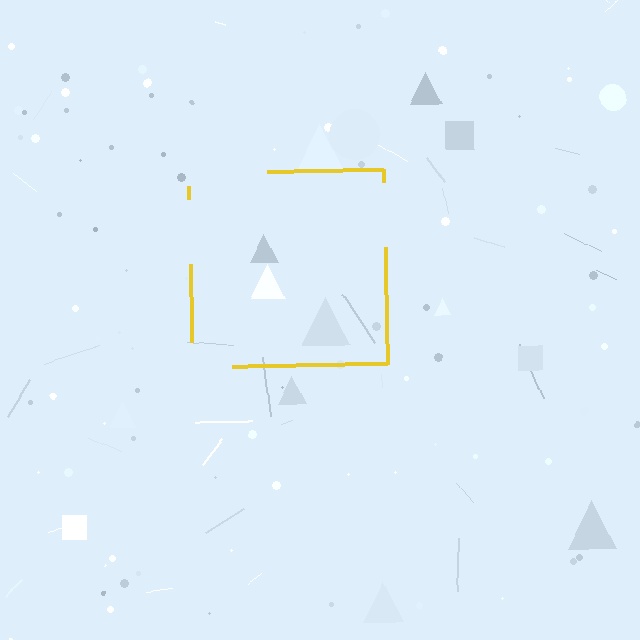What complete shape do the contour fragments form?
The contour fragments form a square.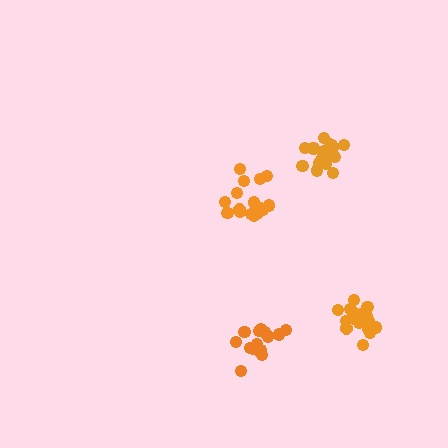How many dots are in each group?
Group 1: 19 dots, Group 2: 15 dots, Group 3: 17 dots, Group 4: 19 dots (70 total).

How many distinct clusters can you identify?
There are 4 distinct clusters.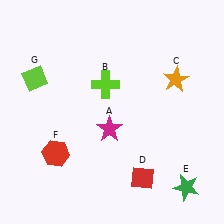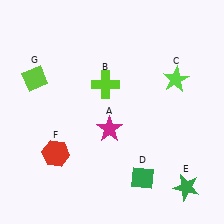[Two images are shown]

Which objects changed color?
C changed from orange to lime. D changed from red to green.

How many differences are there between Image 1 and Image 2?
There are 2 differences between the two images.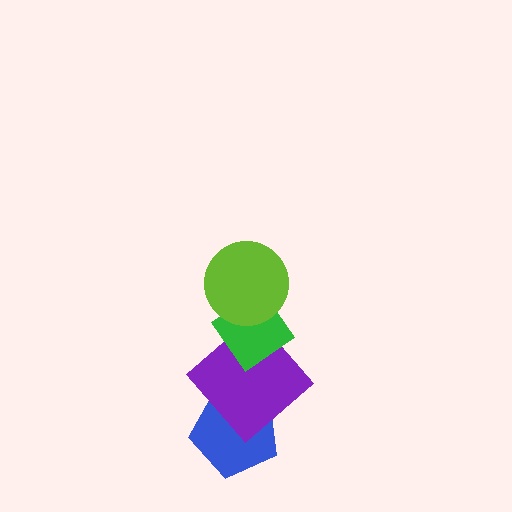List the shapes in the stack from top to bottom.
From top to bottom: the lime circle, the green diamond, the purple diamond, the blue pentagon.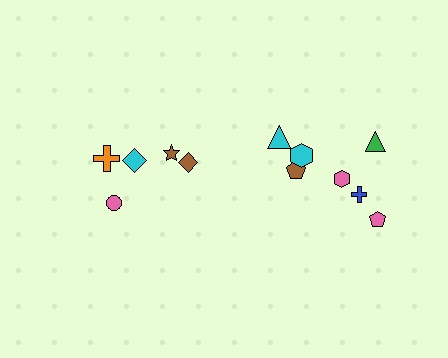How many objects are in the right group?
There are 7 objects.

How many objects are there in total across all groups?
There are 12 objects.